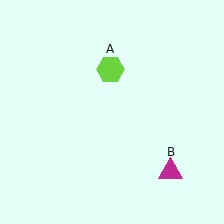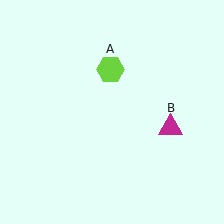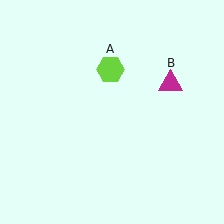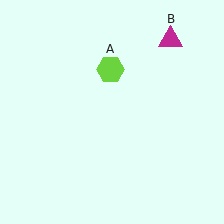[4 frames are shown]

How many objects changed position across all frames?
1 object changed position: magenta triangle (object B).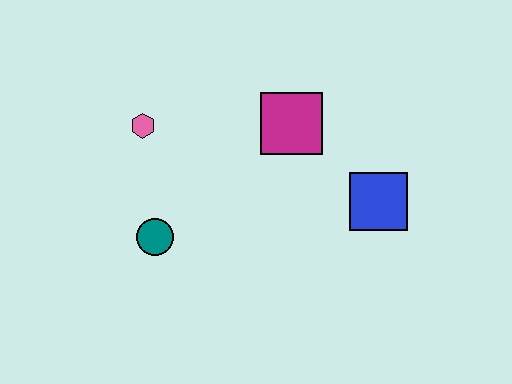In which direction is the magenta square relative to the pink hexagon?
The magenta square is to the right of the pink hexagon.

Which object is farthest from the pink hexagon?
The blue square is farthest from the pink hexagon.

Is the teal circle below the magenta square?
Yes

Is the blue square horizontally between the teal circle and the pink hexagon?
No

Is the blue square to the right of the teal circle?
Yes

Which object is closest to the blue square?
The magenta square is closest to the blue square.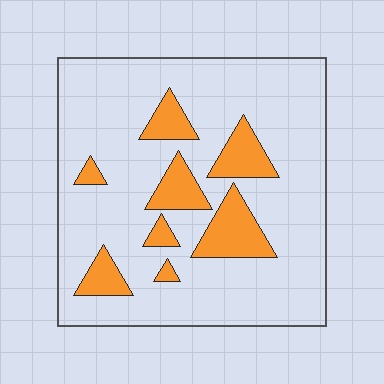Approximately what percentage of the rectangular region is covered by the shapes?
Approximately 15%.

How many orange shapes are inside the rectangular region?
8.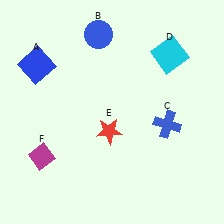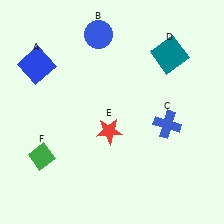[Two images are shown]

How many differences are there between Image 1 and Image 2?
There are 2 differences between the two images.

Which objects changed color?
D changed from cyan to teal. F changed from magenta to green.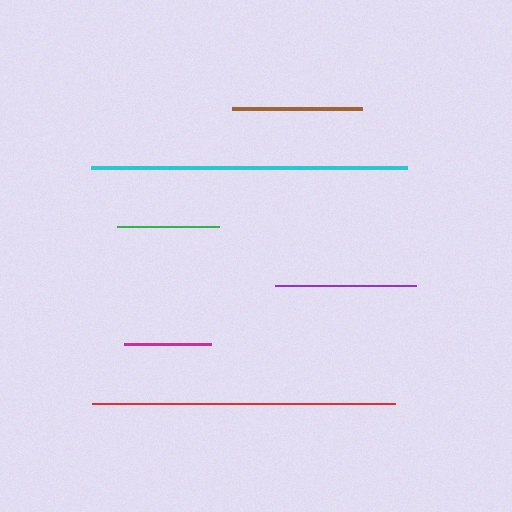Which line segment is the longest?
The cyan line is the longest at approximately 316 pixels.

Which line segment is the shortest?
The magenta line is the shortest at approximately 87 pixels.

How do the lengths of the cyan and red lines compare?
The cyan and red lines are approximately the same length.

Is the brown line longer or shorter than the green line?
The brown line is longer than the green line.